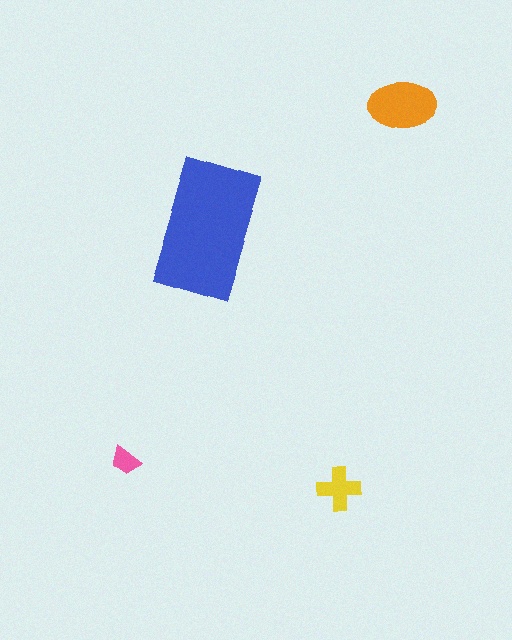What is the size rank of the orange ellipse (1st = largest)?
2nd.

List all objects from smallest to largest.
The pink trapezoid, the yellow cross, the orange ellipse, the blue rectangle.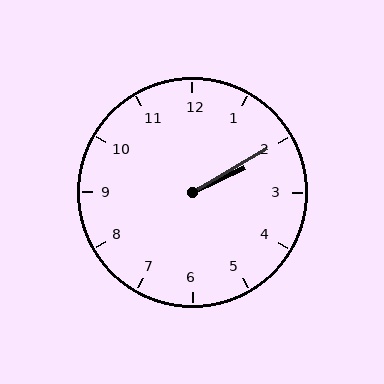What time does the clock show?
2:10.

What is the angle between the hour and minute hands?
Approximately 5 degrees.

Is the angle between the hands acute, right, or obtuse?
It is acute.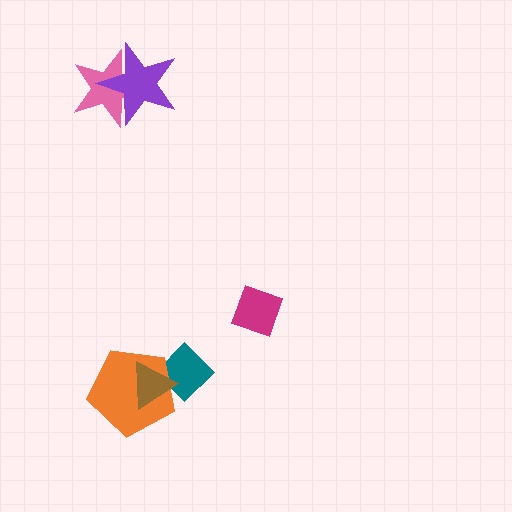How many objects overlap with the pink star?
1 object overlaps with the pink star.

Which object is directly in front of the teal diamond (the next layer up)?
The orange pentagon is directly in front of the teal diamond.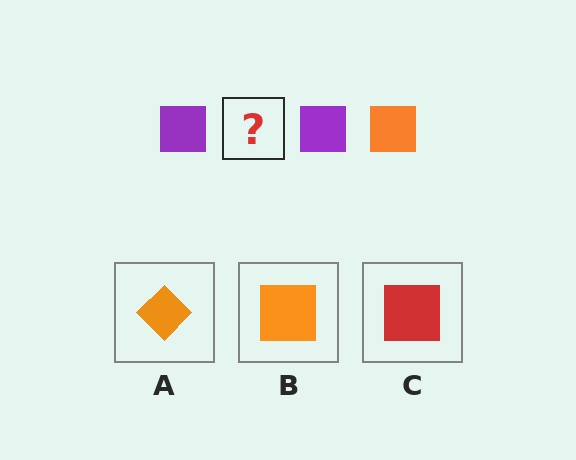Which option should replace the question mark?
Option B.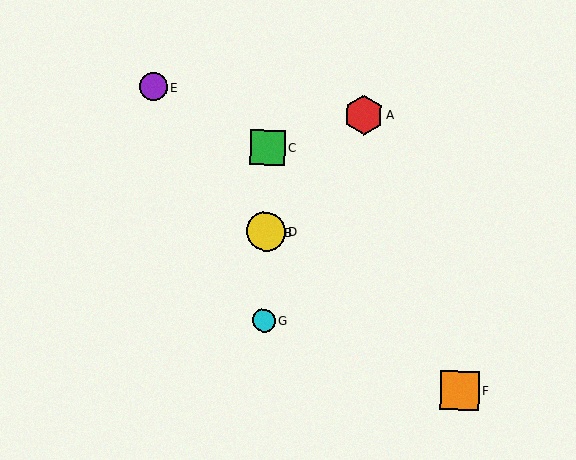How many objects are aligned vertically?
4 objects (B, C, D, G) are aligned vertically.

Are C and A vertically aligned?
No, C is at x≈267 and A is at x≈364.